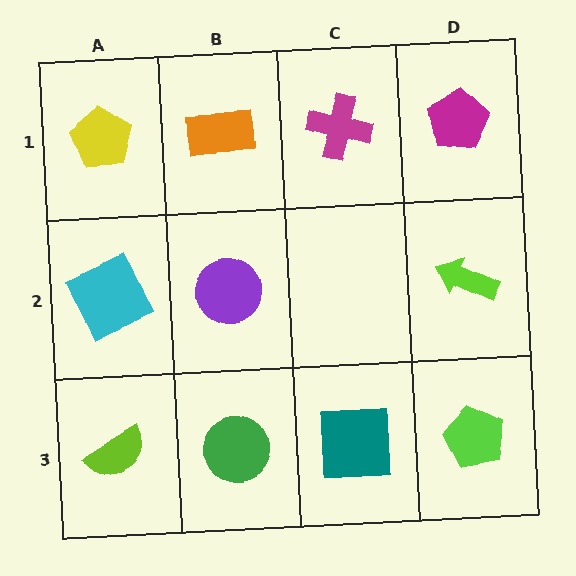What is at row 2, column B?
A purple circle.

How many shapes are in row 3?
4 shapes.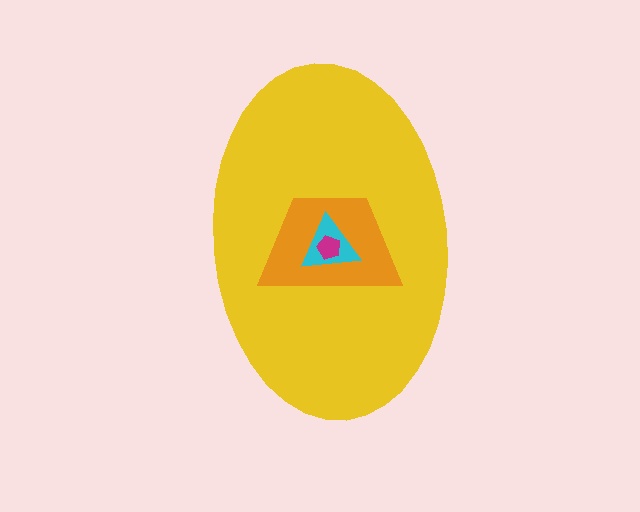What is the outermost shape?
The yellow ellipse.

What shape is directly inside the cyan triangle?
The magenta pentagon.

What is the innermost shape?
The magenta pentagon.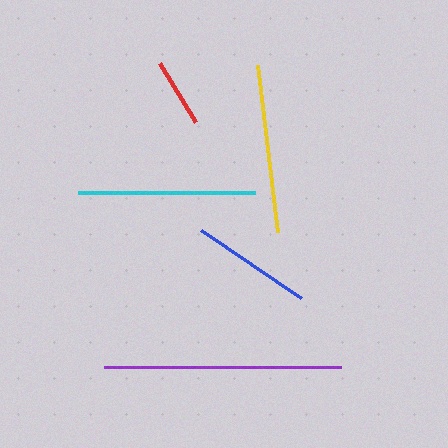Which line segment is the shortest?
The red line is the shortest at approximately 69 pixels.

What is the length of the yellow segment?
The yellow segment is approximately 168 pixels long.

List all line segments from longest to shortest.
From longest to shortest: purple, cyan, yellow, blue, red.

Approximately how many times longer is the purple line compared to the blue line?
The purple line is approximately 2.0 times the length of the blue line.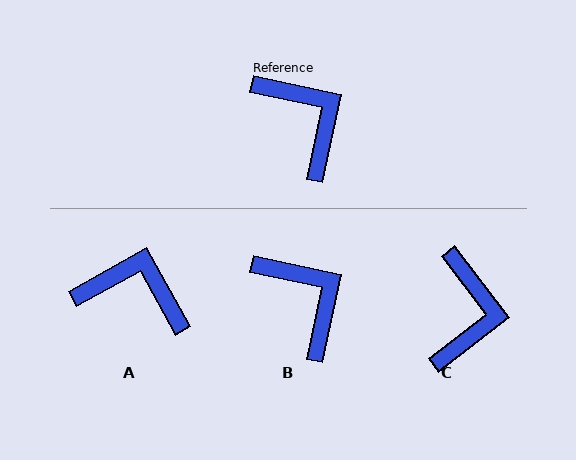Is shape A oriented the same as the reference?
No, it is off by about 41 degrees.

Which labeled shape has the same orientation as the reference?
B.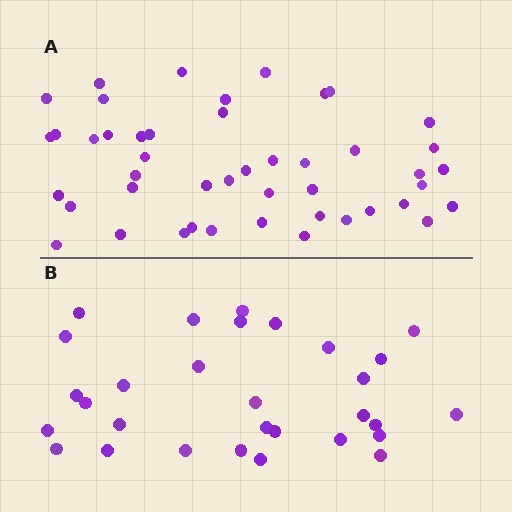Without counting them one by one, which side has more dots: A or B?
Region A (the top region) has more dots.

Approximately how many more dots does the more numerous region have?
Region A has approximately 15 more dots than region B.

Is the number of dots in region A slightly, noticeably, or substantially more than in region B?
Region A has substantially more. The ratio is roughly 1.5 to 1.